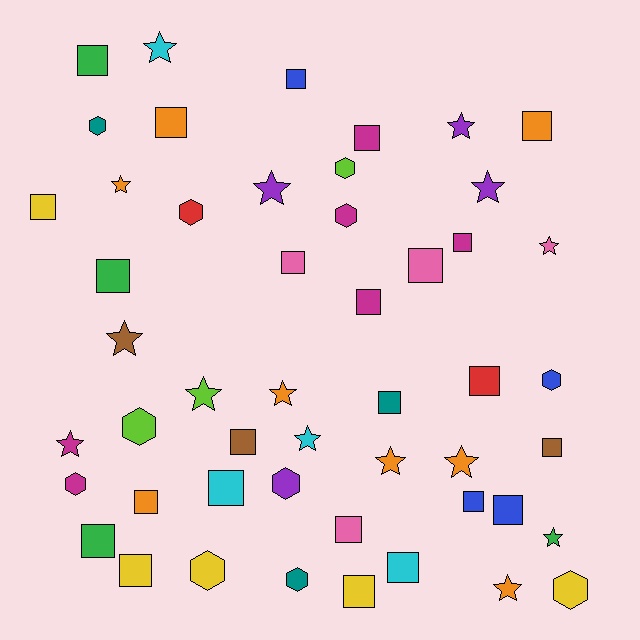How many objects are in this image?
There are 50 objects.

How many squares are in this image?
There are 24 squares.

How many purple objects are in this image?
There are 4 purple objects.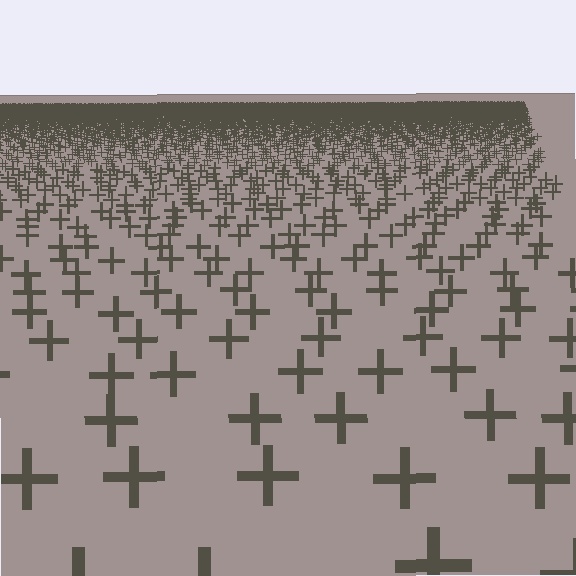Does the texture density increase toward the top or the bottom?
Density increases toward the top.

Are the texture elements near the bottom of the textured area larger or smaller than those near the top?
Larger. Near the bottom, elements are closer to the viewer and appear at a bigger on-screen size.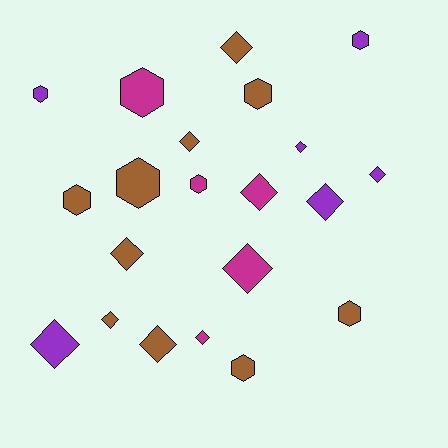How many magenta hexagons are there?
There are 2 magenta hexagons.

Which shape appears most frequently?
Diamond, with 12 objects.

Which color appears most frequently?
Brown, with 10 objects.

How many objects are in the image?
There are 21 objects.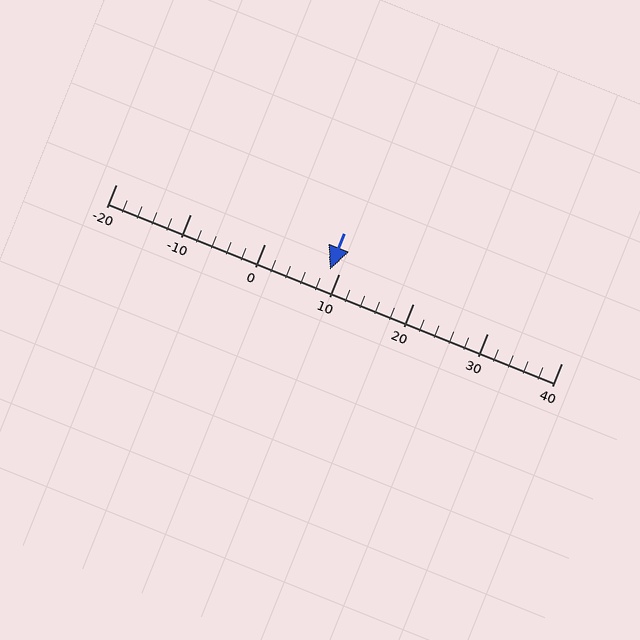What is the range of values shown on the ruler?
The ruler shows values from -20 to 40.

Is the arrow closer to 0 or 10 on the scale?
The arrow is closer to 10.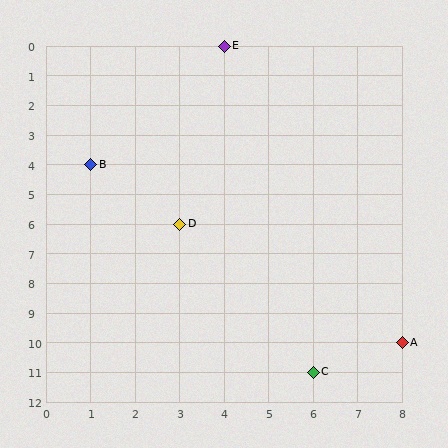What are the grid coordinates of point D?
Point D is at grid coordinates (3, 6).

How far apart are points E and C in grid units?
Points E and C are 2 columns and 11 rows apart (about 11.2 grid units diagonally).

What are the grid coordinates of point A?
Point A is at grid coordinates (8, 10).